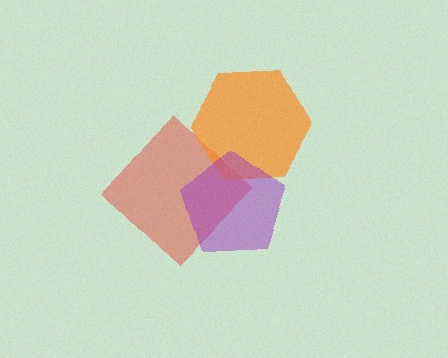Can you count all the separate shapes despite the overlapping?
Yes, there are 3 separate shapes.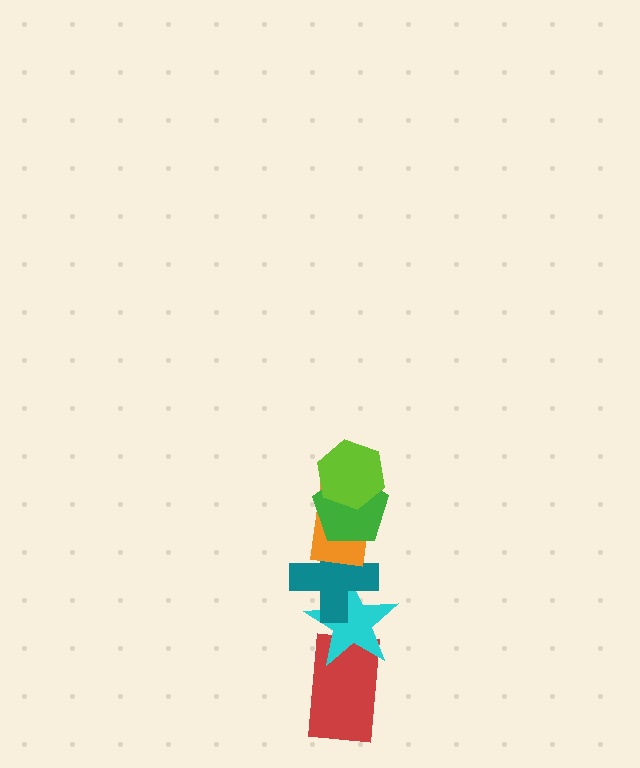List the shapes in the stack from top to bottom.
From top to bottom: the lime hexagon, the green pentagon, the orange rectangle, the teal cross, the cyan star, the red rectangle.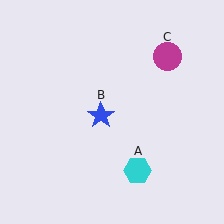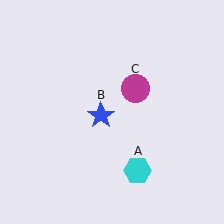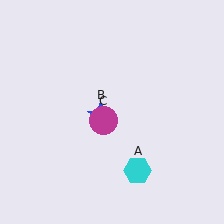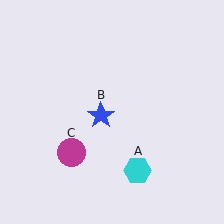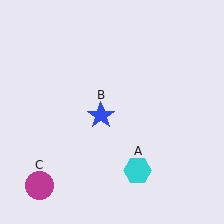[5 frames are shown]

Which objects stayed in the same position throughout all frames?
Cyan hexagon (object A) and blue star (object B) remained stationary.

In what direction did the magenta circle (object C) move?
The magenta circle (object C) moved down and to the left.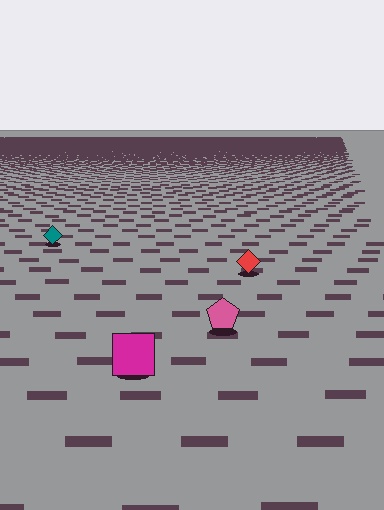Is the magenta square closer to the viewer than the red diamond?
Yes. The magenta square is closer — you can tell from the texture gradient: the ground texture is coarser near it.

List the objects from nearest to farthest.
From nearest to farthest: the magenta square, the pink pentagon, the red diamond, the teal diamond.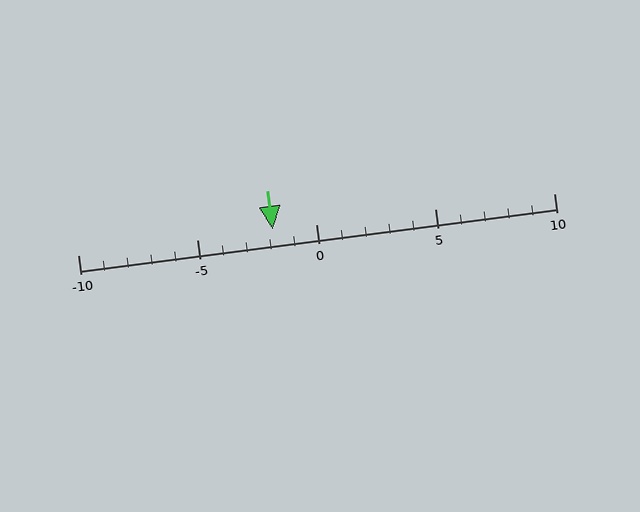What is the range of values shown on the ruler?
The ruler shows values from -10 to 10.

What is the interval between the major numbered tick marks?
The major tick marks are spaced 5 units apart.